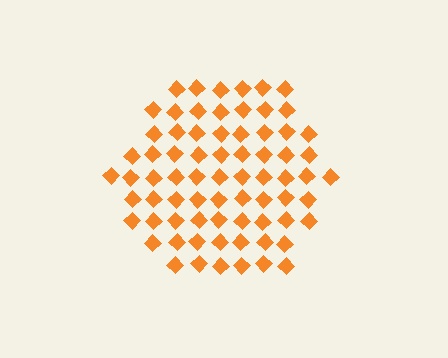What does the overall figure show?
The overall figure shows a hexagon.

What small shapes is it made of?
It is made of small diamonds.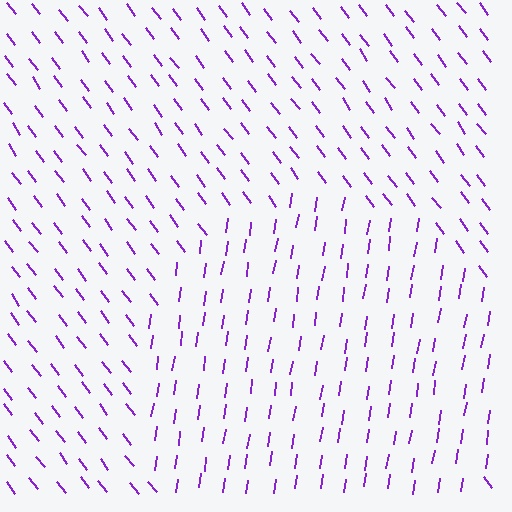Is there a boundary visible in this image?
Yes, there is a texture boundary formed by a change in line orientation.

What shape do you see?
I see a circle.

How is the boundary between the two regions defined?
The boundary is defined purely by a change in line orientation (approximately 45 degrees difference). All lines are the same color and thickness.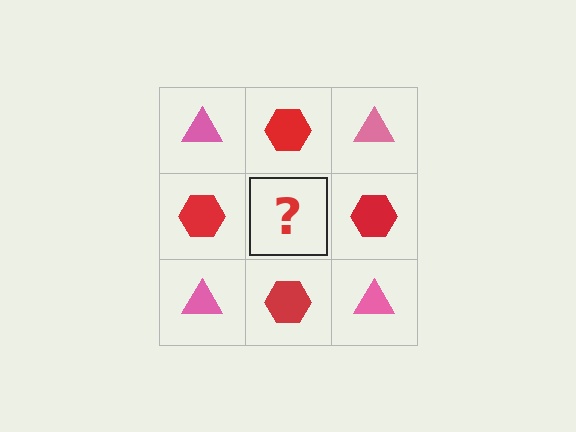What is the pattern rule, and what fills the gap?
The rule is that it alternates pink triangle and red hexagon in a checkerboard pattern. The gap should be filled with a pink triangle.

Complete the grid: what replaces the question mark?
The question mark should be replaced with a pink triangle.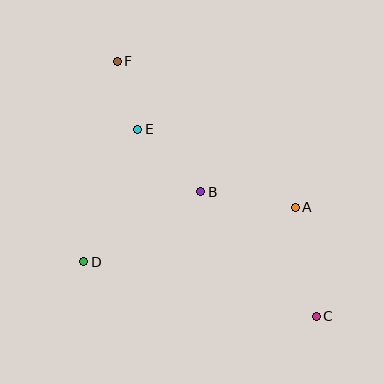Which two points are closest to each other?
Points E and F are closest to each other.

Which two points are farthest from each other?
Points C and F are farthest from each other.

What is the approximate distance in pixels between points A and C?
The distance between A and C is approximately 111 pixels.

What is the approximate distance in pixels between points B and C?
The distance between B and C is approximately 170 pixels.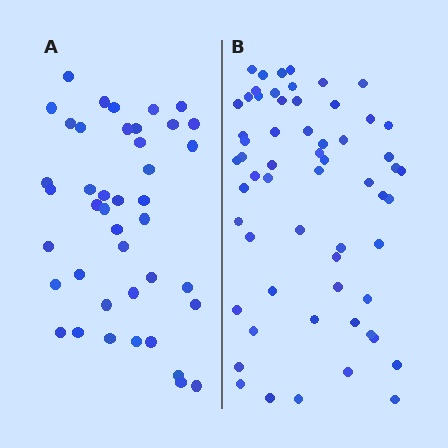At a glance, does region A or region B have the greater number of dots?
Region B (the right region) has more dots.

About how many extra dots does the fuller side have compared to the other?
Region B has approximately 20 more dots than region A.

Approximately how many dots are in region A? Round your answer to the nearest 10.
About 40 dots. (The exact count is 42, which rounds to 40.)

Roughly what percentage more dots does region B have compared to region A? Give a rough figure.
About 45% more.